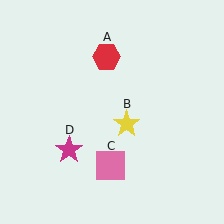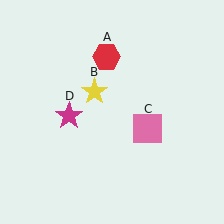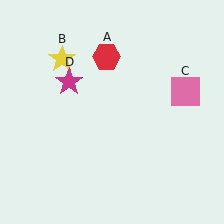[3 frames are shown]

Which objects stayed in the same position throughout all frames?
Red hexagon (object A) remained stationary.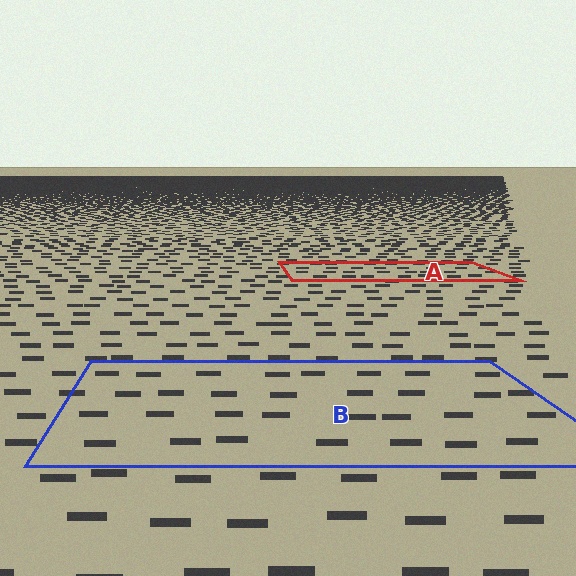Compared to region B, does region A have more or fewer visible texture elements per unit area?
Region A has more texture elements per unit area — they are packed more densely because it is farther away.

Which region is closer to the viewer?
Region B is closer. The texture elements there are larger and more spread out.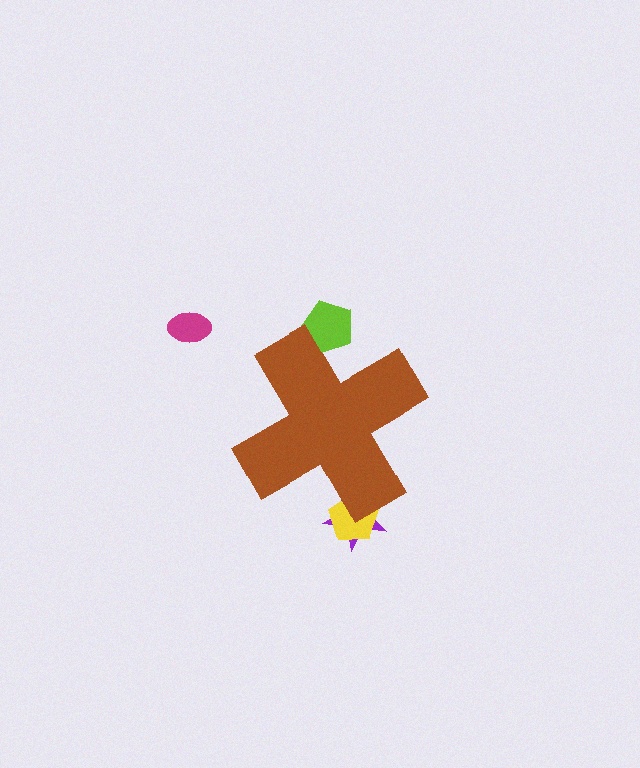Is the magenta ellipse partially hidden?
No, the magenta ellipse is fully visible.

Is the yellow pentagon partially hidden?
Yes, the yellow pentagon is partially hidden behind the brown cross.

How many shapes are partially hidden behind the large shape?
3 shapes are partially hidden.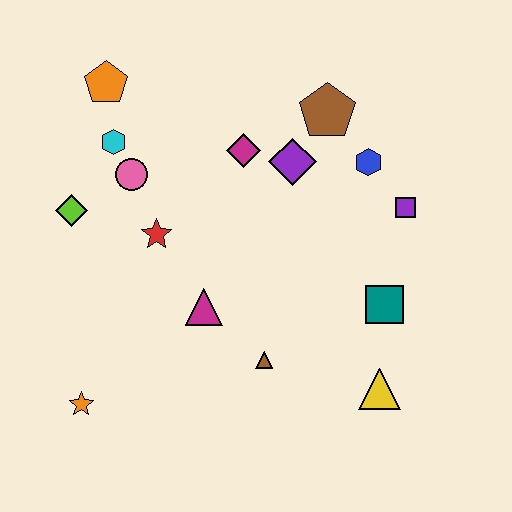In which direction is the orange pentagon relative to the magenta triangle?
The orange pentagon is above the magenta triangle.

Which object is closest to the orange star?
The magenta triangle is closest to the orange star.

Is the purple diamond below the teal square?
No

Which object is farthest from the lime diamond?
The yellow triangle is farthest from the lime diamond.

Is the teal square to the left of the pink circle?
No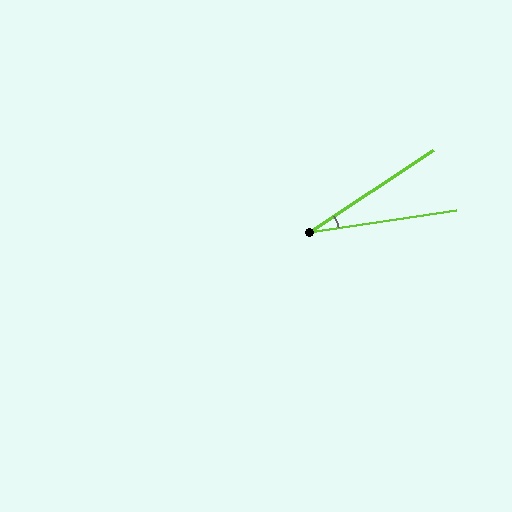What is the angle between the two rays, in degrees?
Approximately 25 degrees.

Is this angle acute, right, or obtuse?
It is acute.